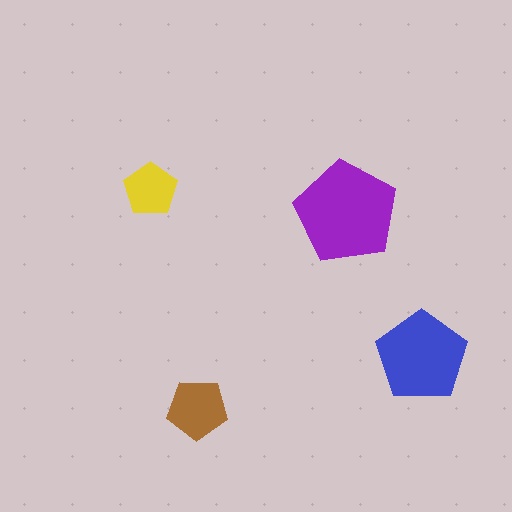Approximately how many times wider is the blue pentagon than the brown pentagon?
About 1.5 times wider.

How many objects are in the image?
There are 4 objects in the image.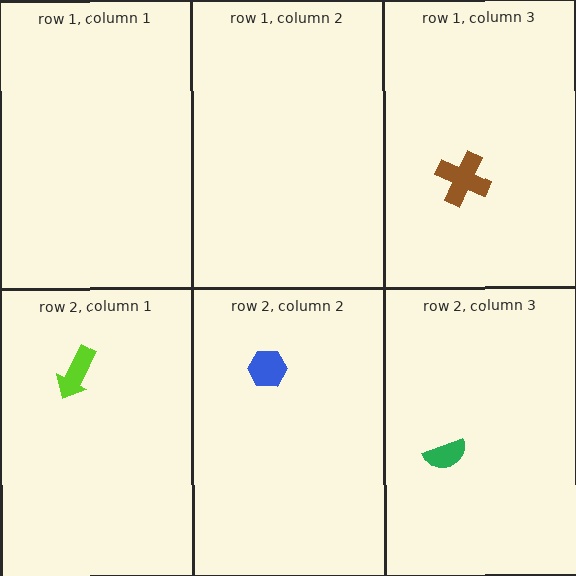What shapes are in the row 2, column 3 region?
The green semicircle.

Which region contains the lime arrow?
The row 2, column 1 region.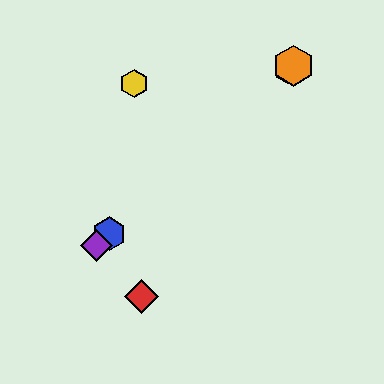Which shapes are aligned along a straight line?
The blue hexagon, the green hexagon, the purple diamond, the orange hexagon are aligned along a straight line.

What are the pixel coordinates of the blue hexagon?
The blue hexagon is at (109, 234).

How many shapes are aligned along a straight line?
4 shapes (the blue hexagon, the green hexagon, the purple diamond, the orange hexagon) are aligned along a straight line.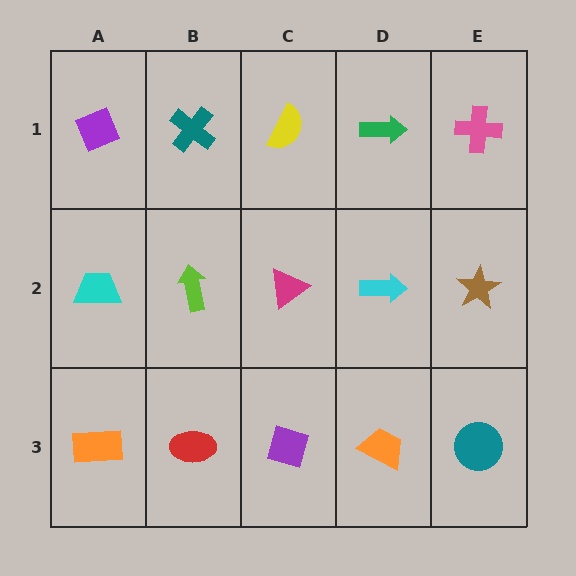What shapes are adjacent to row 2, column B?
A teal cross (row 1, column B), a red ellipse (row 3, column B), a cyan trapezoid (row 2, column A), a magenta triangle (row 2, column C).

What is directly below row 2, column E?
A teal circle.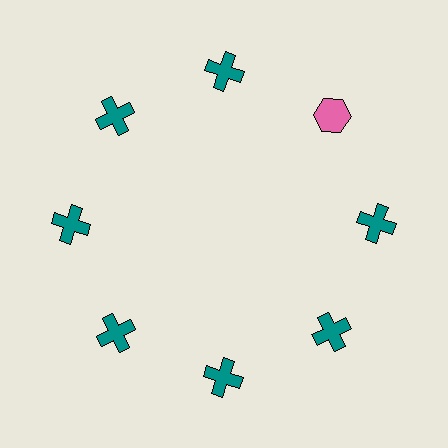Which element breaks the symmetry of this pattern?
The pink hexagon at roughly the 2 o'clock position breaks the symmetry. All other shapes are teal crosses.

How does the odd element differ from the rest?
It differs in both color (pink instead of teal) and shape (hexagon instead of cross).